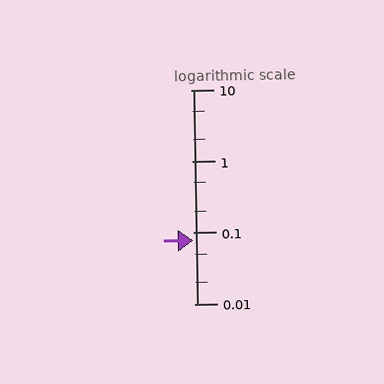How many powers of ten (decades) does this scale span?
The scale spans 3 decades, from 0.01 to 10.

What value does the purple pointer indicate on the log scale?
The pointer indicates approximately 0.078.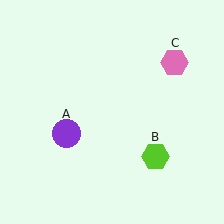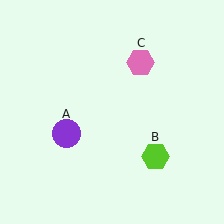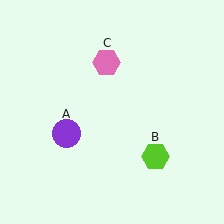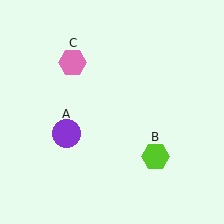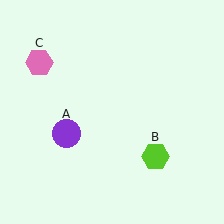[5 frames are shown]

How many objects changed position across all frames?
1 object changed position: pink hexagon (object C).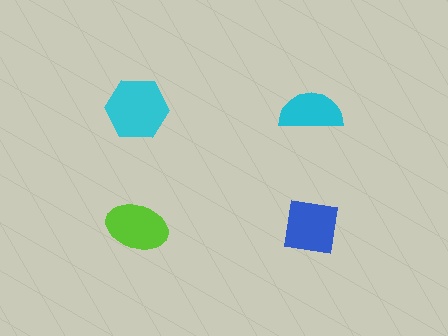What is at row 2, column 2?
A blue square.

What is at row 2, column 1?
A lime ellipse.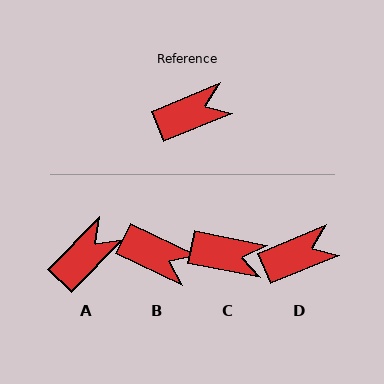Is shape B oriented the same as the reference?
No, it is off by about 48 degrees.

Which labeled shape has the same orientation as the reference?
D.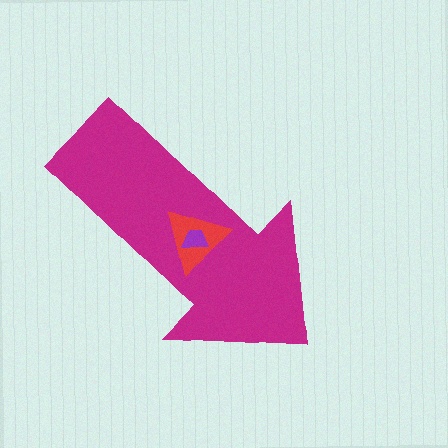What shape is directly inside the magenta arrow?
The red triangle.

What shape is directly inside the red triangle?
The purple trapezoid.